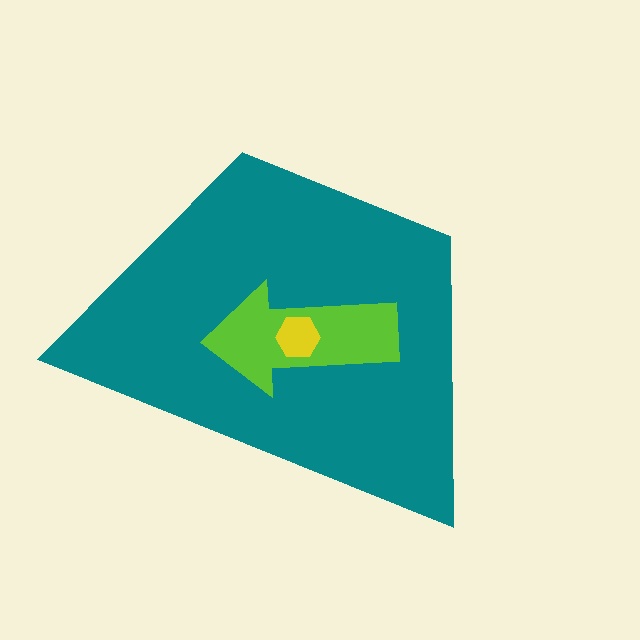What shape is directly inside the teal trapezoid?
The lime arrow.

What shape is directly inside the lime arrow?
The yellow hexagon.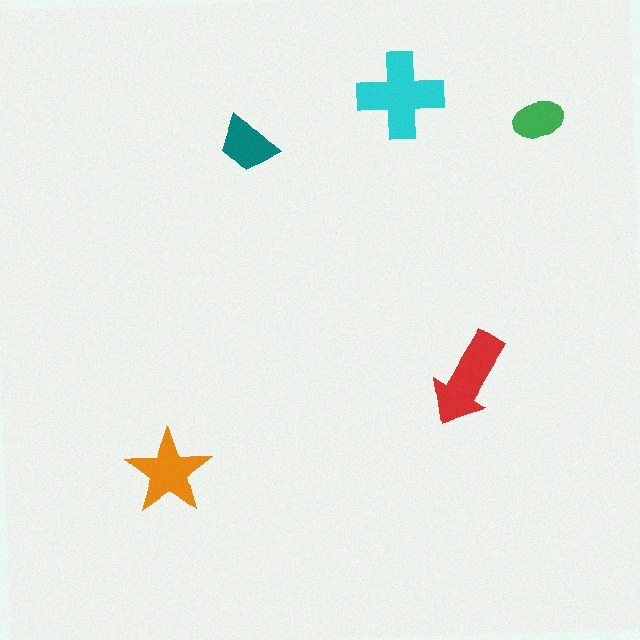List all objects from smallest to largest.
The green ellipse, the teal trapezoid, the orange star, the red arrow, the cyan cross.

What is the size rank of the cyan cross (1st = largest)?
1st.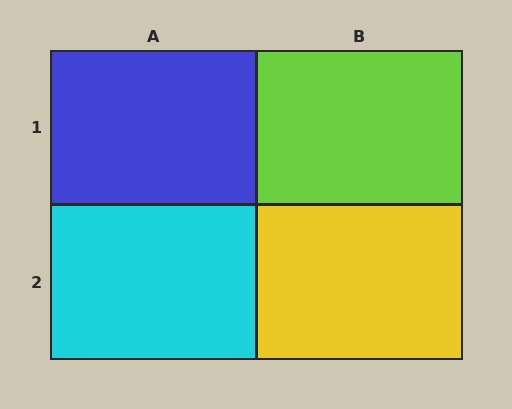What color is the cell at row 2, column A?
Cyan.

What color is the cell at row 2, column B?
Yellow.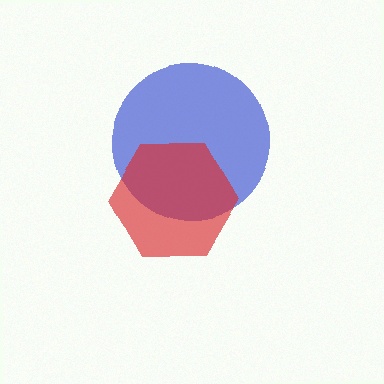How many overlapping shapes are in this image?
There are 2 overlapping shapes in the image.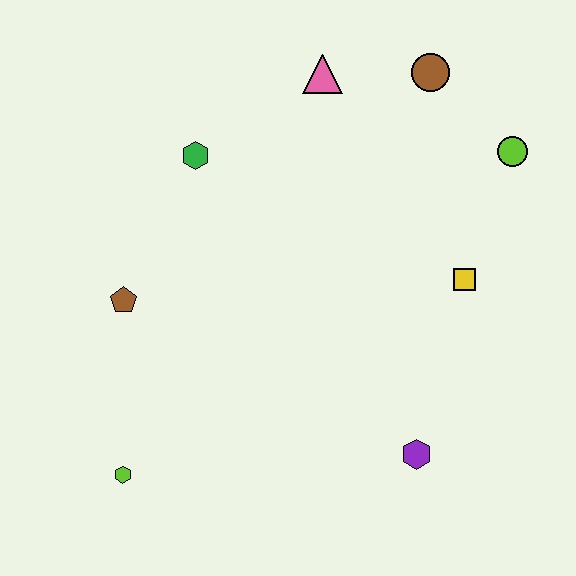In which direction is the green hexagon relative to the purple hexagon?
The green hexagon is above the purple hexagon.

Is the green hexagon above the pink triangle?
No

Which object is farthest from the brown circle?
The lime hexagon is farthest from the brown circle.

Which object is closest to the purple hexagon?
The yellow square is closest to the purple hexagon.